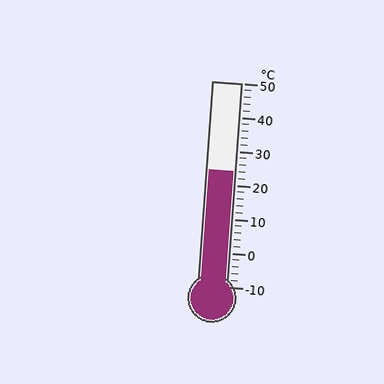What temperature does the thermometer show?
The thermometer shows approximately 24°C.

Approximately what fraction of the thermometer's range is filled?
The thermometer is filled to approximately 55% of its range.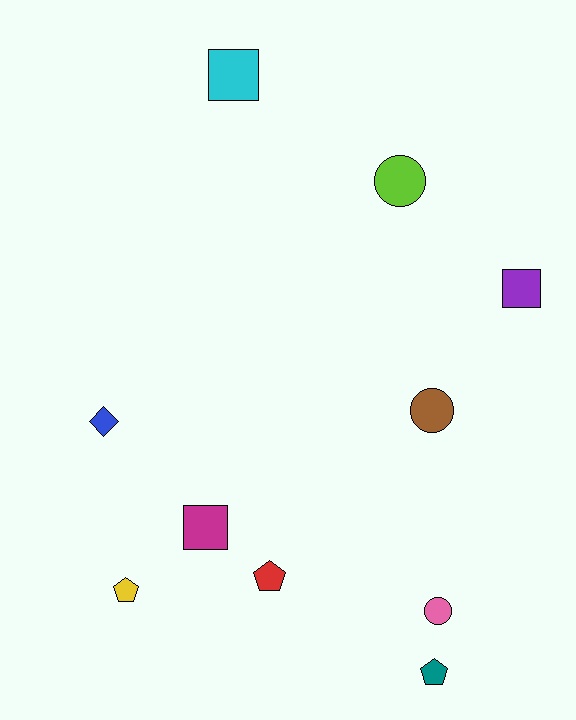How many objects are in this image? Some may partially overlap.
There are 10 objects.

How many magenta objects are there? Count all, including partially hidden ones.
There is 1 magenta object.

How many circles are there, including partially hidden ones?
There are 3 circles.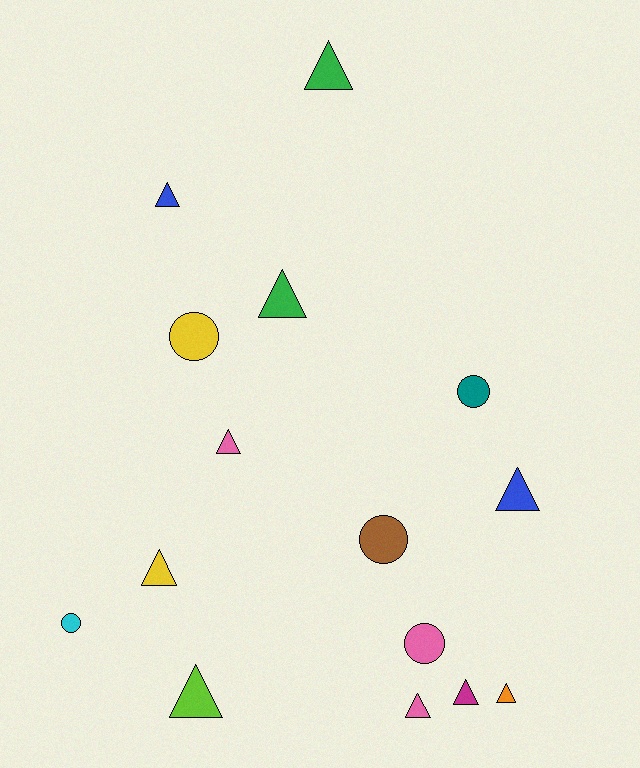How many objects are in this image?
There are 15 objects.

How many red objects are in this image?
There are no red objects.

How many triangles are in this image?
There are 10 triangles.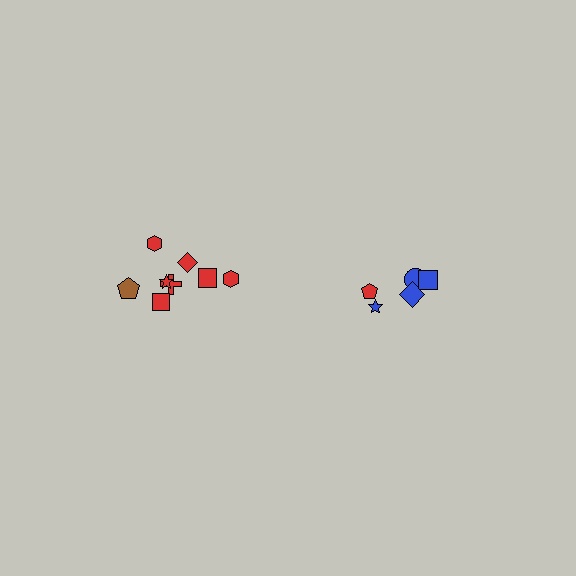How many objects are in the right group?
There are 5 objects.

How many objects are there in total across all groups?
There are 13 objects.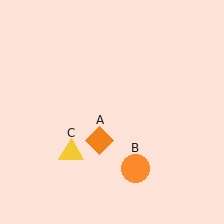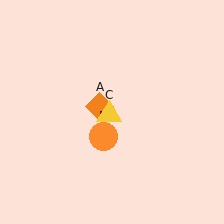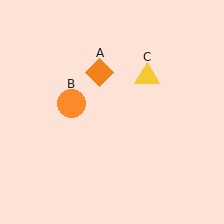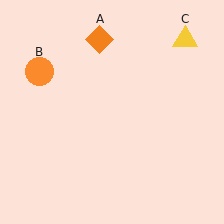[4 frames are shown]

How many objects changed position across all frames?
3 objects changed position: orange diamond (object A), orange circle (object B), yellow triangle (object C).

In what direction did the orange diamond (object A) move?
The orange diamond (object A) moved up.